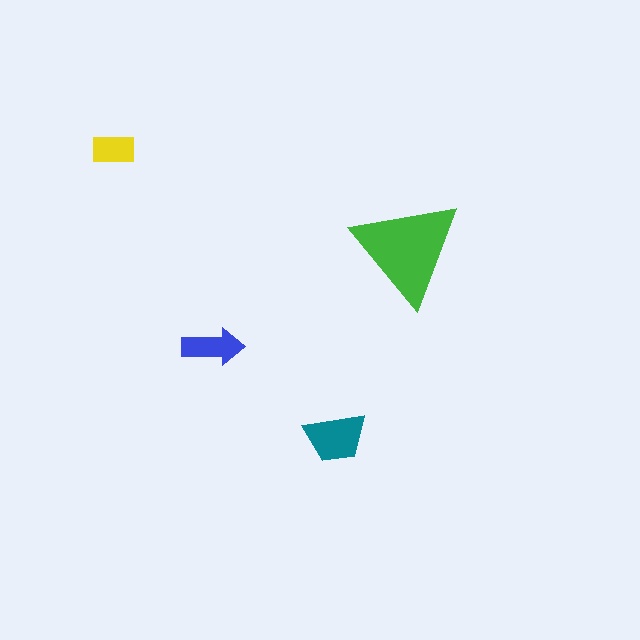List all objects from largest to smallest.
The green triangle, the teal trapezoid, the blue arrow, the yellow rectangle.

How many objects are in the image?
There are 4 objects in the image.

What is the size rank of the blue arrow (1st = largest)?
3rd.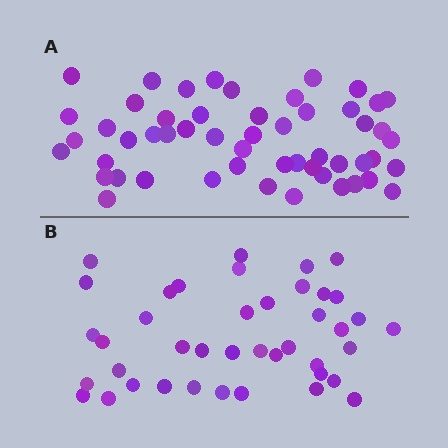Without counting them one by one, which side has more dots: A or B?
Region A (the top region) has more dots.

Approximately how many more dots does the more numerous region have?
Region A has roughly 12 or so more dots than region B.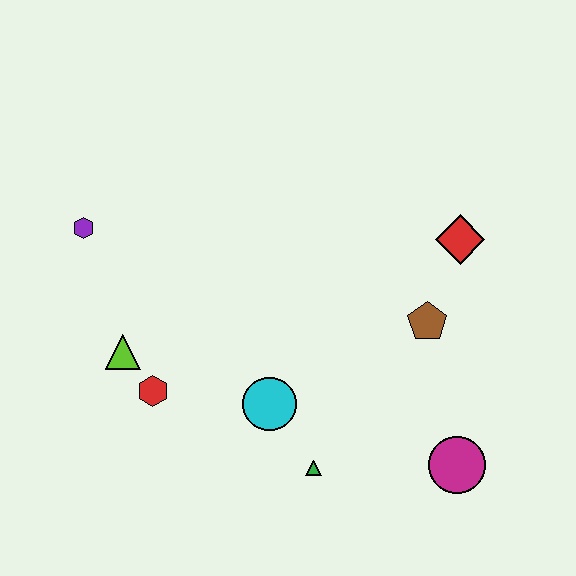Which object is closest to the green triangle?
The cyan circle is closest to the green triangle.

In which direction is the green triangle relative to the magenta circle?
The green triangle is to the left of the magenta circle.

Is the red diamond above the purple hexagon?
No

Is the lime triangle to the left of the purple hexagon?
No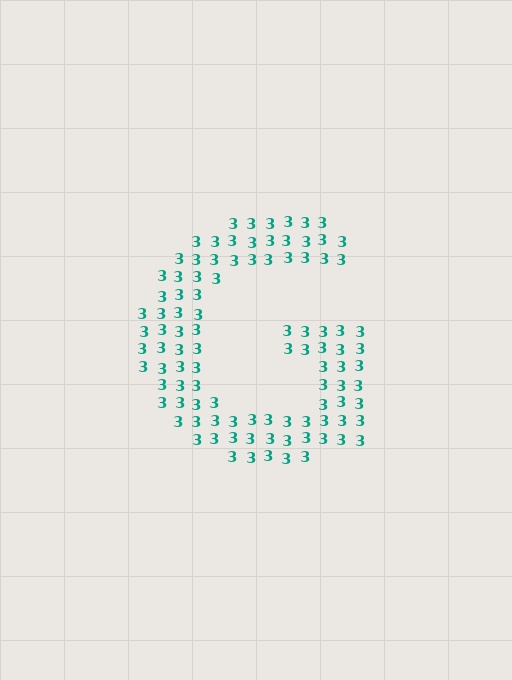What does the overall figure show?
The overall figure shows the letter G.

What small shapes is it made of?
It is made of small digit 3's.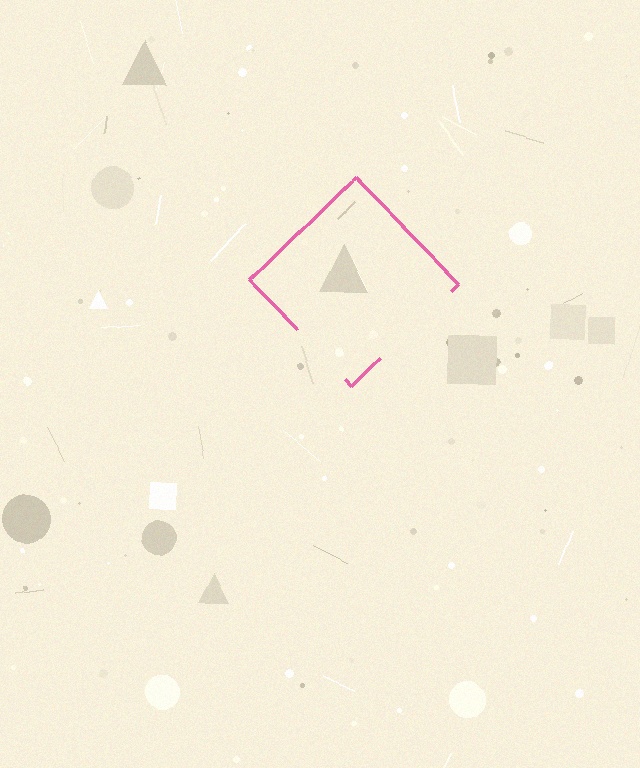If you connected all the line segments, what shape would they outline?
They would outline a diamond.